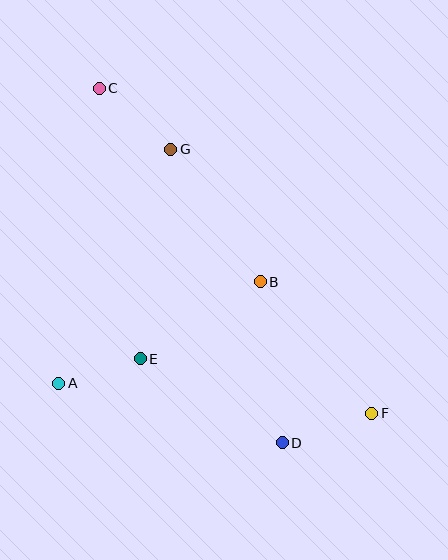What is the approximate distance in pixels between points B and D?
The distance between B and D is approximately 163 pixels.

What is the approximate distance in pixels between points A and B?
The distance between A and B is approximately 226 pixels.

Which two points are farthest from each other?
Points C and F are farthest from each other.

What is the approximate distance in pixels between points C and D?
The distance between C and D is approximately 399 pixels.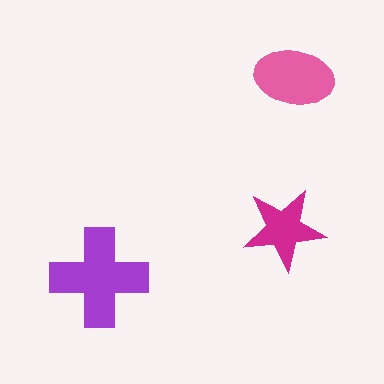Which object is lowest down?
The purple cross is bottommost.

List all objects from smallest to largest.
The magenta star, the pink ellipse, the purple cross.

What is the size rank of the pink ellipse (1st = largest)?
2nd.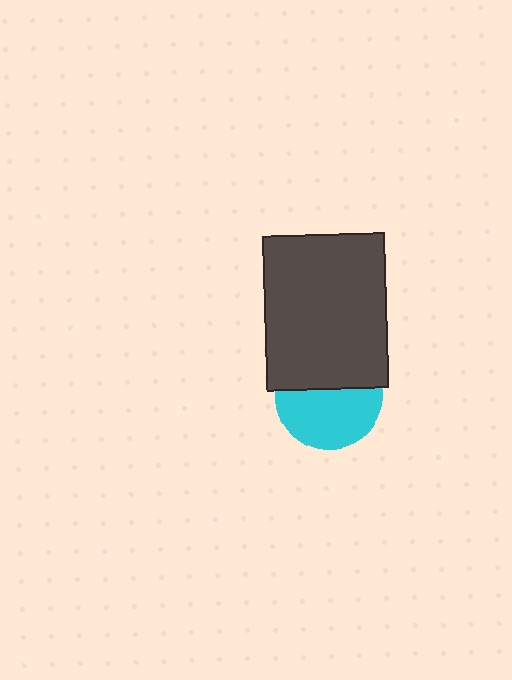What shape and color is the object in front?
The object in front is a dark gray rectangle.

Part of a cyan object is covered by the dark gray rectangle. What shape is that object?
It is a circle.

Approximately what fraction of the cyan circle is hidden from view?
Roughly 42% of the cyan circle is hidden behind the dark gray rectangle.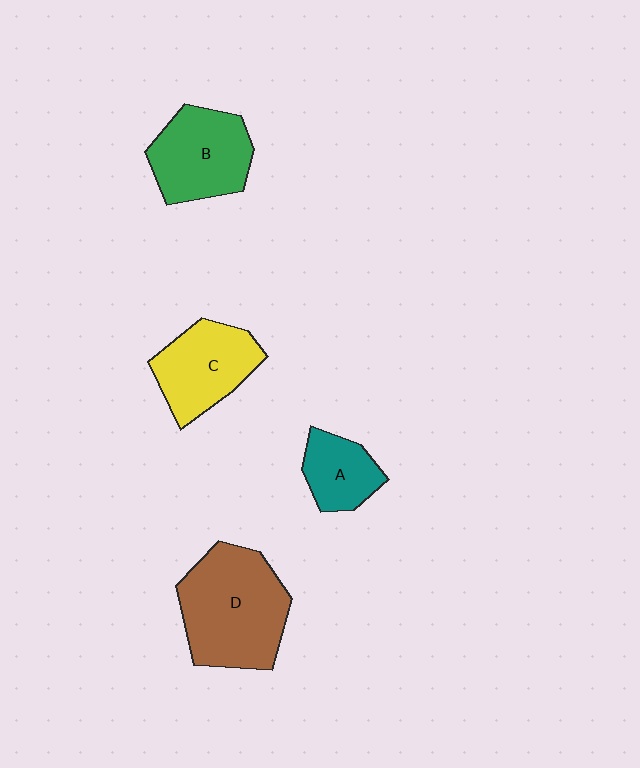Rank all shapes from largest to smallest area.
From largest to smallest: D (brown), B (green), C (yellow), A (teal).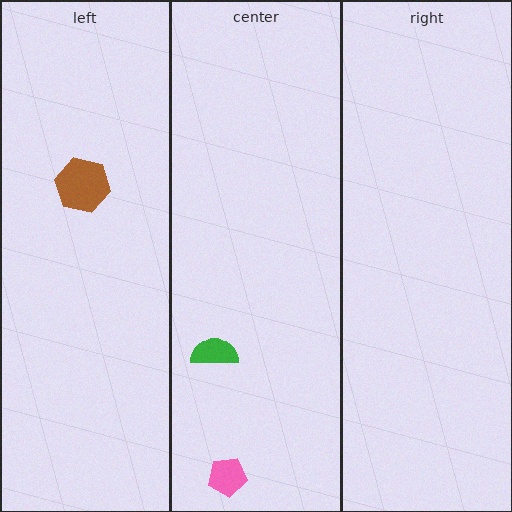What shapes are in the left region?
The brown hexagon.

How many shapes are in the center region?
2.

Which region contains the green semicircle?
The center region.